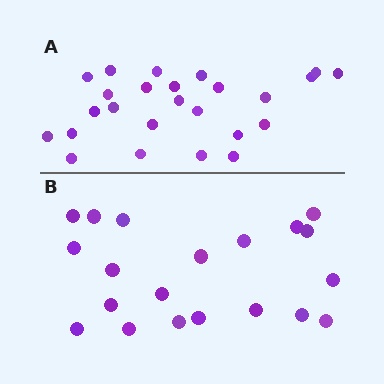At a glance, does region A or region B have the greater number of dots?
Region A (the top region) has more dots.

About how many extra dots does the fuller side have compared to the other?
Region A has about 5 more dots than region B.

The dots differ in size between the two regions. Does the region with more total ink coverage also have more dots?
No. Region B has more total ink coverage because its dots are larger, but region A actually contains more individual dots. Total area can be misleading — the number of items is what matters here.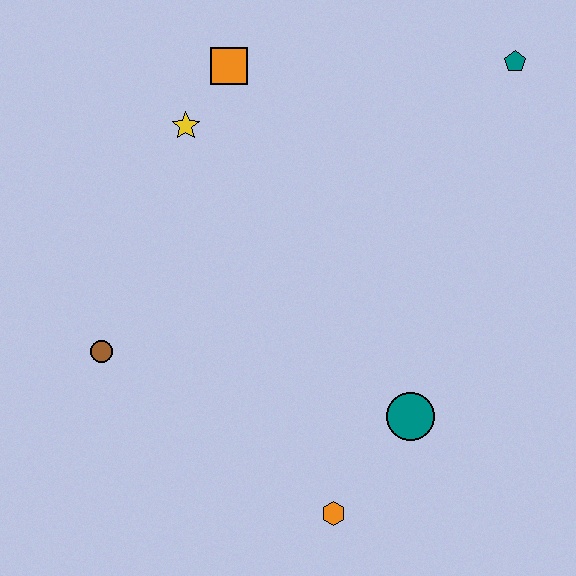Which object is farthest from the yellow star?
The orange hexagon is farthest from the yellow star.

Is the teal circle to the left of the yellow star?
No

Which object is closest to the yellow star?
The orange square is closest to the yellow star.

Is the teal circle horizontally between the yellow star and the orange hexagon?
No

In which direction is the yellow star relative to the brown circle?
The yellow star is above the brown circle.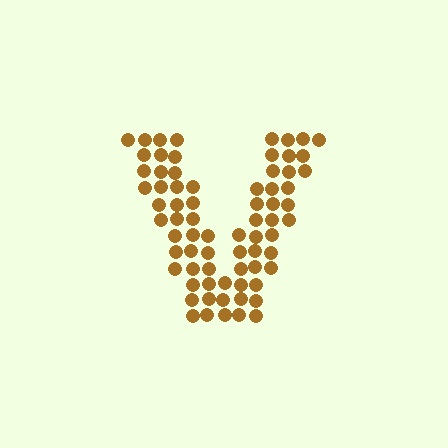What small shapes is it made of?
It is made of small circles.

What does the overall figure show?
The overall figure shows the letter V.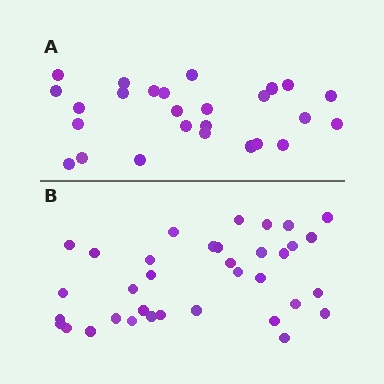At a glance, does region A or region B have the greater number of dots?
Region B (the bottom region) has more dots.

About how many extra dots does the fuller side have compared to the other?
Region B has roughly 8 or so more dots than region A.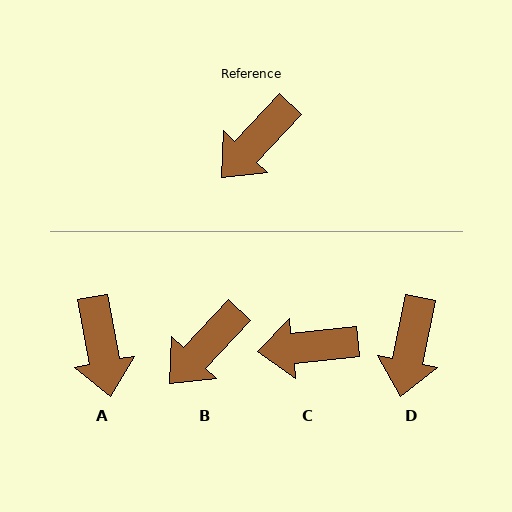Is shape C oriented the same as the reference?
No, it is off by about 41 degrees.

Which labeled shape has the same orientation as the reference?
B.